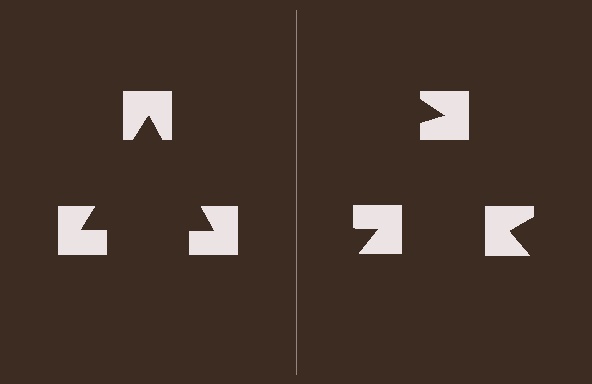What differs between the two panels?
The notched squares are positioned identically on both sides; only the wedge orientations differ. On the left they align to a triangle; on the right they are misaligned.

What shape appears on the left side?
An illusory triangle.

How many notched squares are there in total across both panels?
6 — 3 on each side.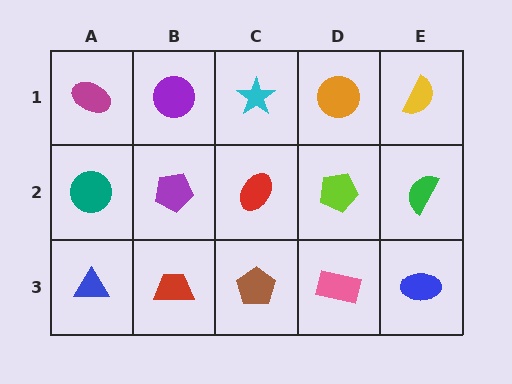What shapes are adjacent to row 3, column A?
A teal circle (row 2, column A), a red trapezoid (row 3, column B).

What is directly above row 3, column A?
A teal circle.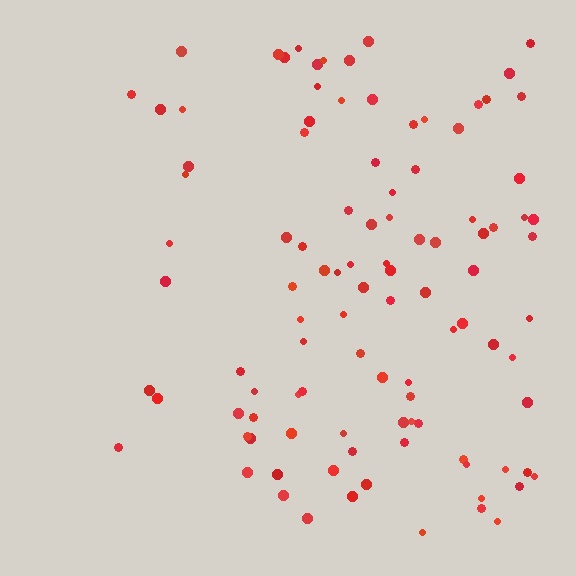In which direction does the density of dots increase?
From left to right, with the right side densest.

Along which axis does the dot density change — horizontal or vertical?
Horizontal.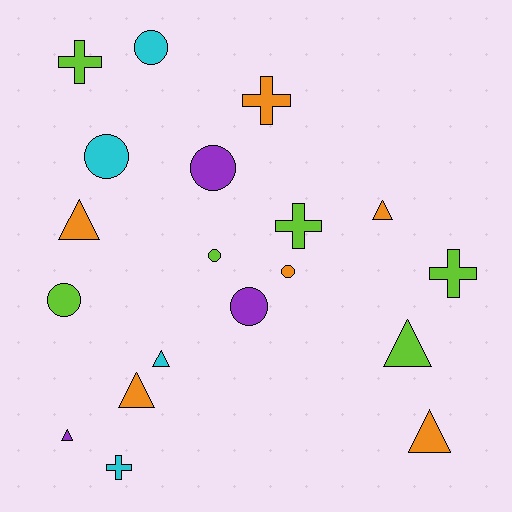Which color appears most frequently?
Lime, with 6 objects.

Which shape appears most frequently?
Triangle, with 7 objects.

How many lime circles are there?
There are 2 lime circles.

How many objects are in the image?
There are 19 objects.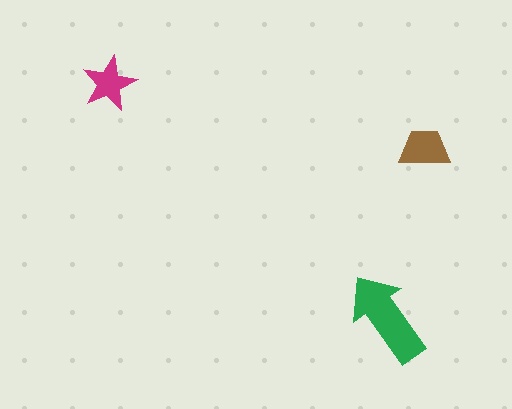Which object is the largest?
The green arrow.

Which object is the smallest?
The magenta star.